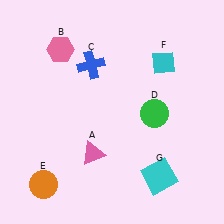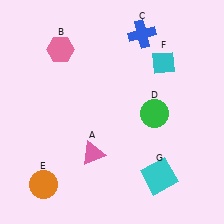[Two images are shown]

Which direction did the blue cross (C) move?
The blue cross (C) moved right.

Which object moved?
The blue cross (C) moved right.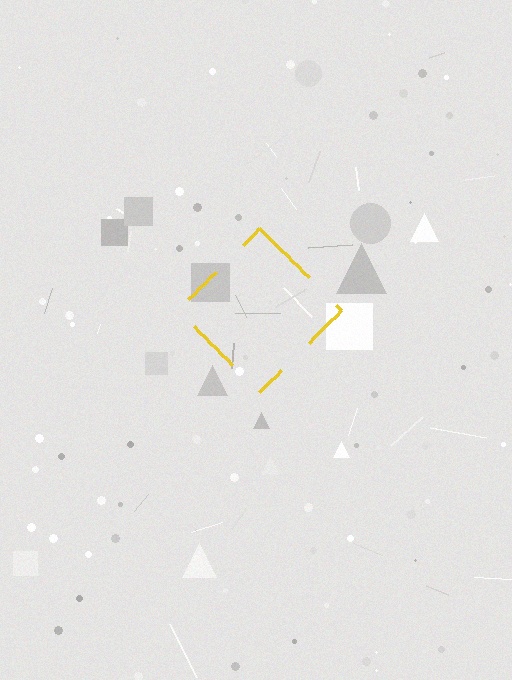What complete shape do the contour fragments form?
The contour fragments form a diamond.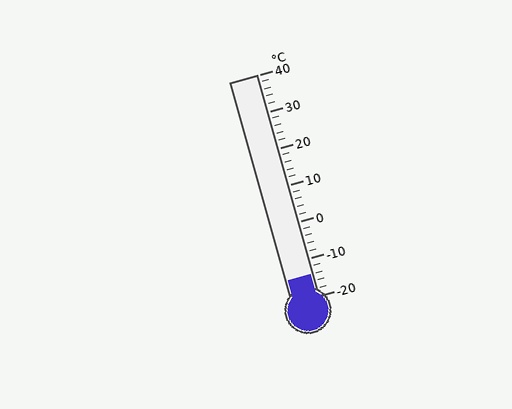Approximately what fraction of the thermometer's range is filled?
The thermometer is filled to approximately 10% of its range.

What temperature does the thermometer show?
The thermometer shows approximately -14°C.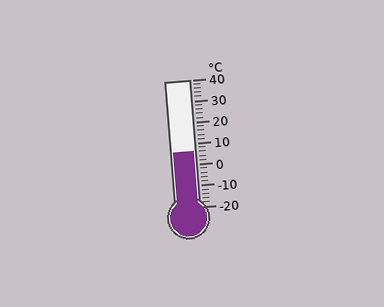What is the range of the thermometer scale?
The thermometer scale ranges from -20°C to 40°C.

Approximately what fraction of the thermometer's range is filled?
The thermometer is filled to approximately 45% of its range.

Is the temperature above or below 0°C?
The temperature is above 0°C.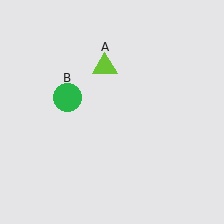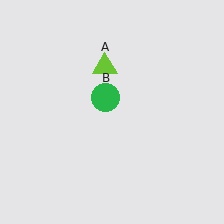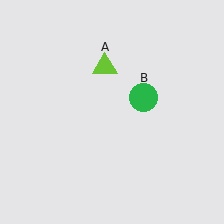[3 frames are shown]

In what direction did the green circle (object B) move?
The green circle (object B) moved right.